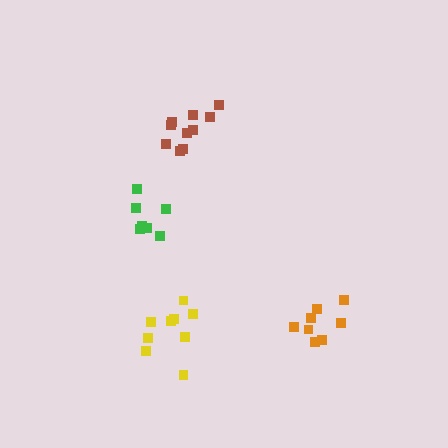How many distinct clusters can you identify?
There are 4 distinct clusters.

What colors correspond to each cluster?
The clusters are colored: green, yellow, brown, orange.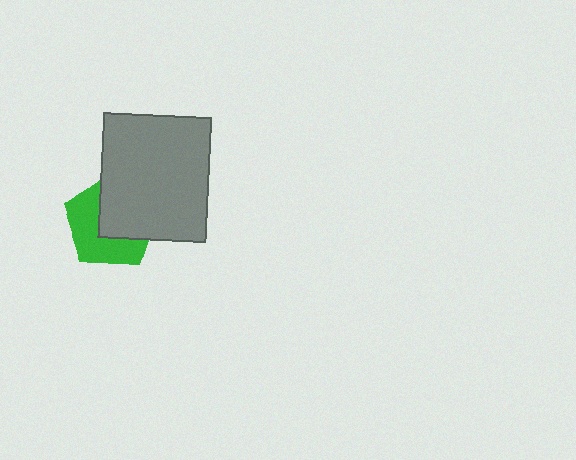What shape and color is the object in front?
The object in front is a gray rectangle.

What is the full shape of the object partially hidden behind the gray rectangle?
The partially hidden object is a green pentagon.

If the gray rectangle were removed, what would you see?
You would see the complete green pentagon.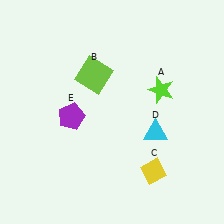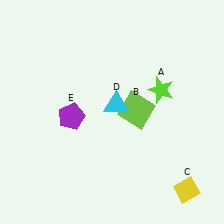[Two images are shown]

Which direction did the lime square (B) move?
The lime square (B) moved right.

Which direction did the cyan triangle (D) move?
The cyan triangle (D) moved left.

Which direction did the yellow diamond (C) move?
The yellow diamond (C) moved right.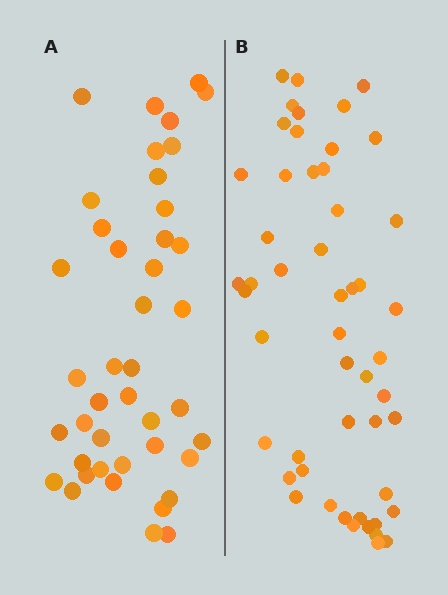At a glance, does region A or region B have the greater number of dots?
Region B (the right region) has more dots.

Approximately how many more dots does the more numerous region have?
Region B has roughly 8 or so more dots than region A.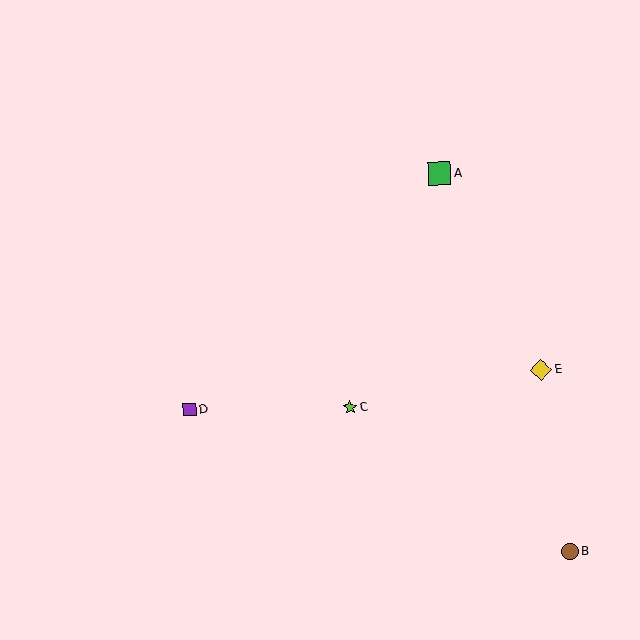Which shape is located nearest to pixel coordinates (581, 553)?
The brown circle (labeled B) at (570, 551) is nearest to that location.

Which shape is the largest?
The green square (labeled A) is the largest.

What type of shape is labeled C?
Shape C is a lime star.